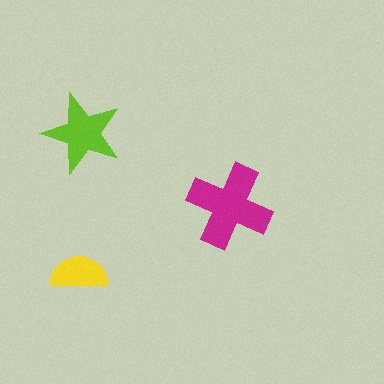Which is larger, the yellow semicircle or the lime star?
The lime star.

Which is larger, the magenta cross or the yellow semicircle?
The magenta cross.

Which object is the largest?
The magenta cross.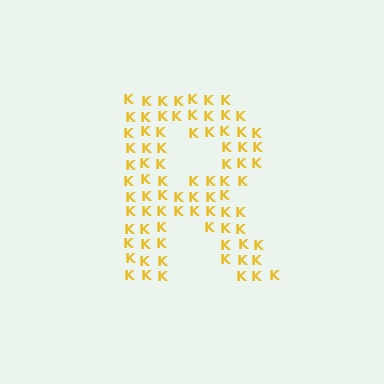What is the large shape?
The large shape is the letter R.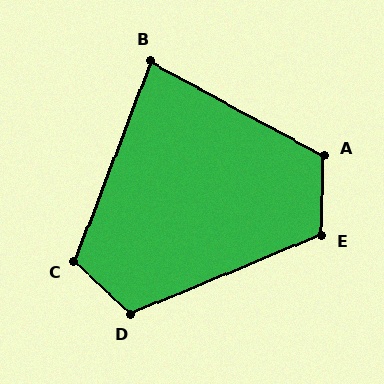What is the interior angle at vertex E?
Approximately 114 degrees (obtuse).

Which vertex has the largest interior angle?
A, at approximately 117 degrees.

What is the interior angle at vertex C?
Approximately 112 degrees (obtuse).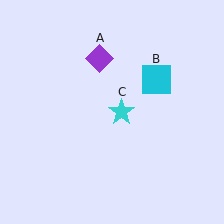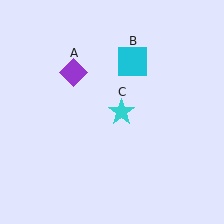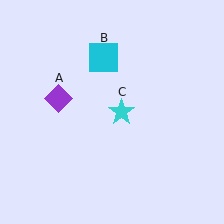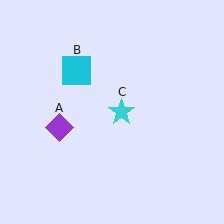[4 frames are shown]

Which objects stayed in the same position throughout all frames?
Cyan star (object C) remained stationary.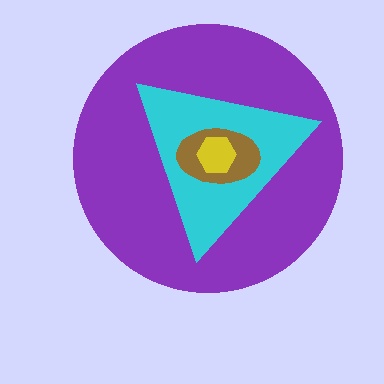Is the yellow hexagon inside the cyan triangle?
Yes.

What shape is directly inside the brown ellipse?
The yellow hexagon.